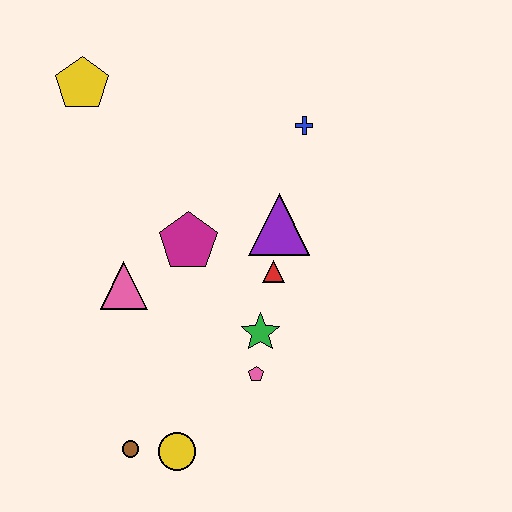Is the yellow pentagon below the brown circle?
No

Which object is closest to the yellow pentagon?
The magenta pentagon is closest to the yellow pentagon.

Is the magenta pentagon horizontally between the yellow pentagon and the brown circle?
No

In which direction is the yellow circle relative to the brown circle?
The yellow circle is to the right of the brown circle.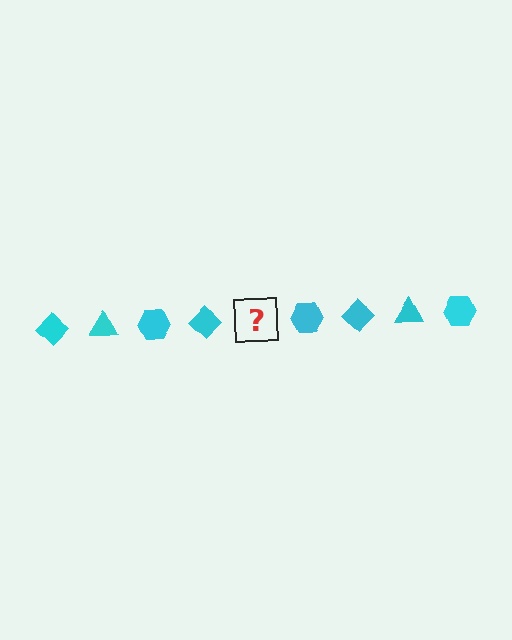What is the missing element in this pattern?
The missing element is a cyan triangle.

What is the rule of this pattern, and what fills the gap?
The rule is that the pattern cycles through diamond, triangle, hexagon shapes in cyan. The gap should be filled with a cyan triangle.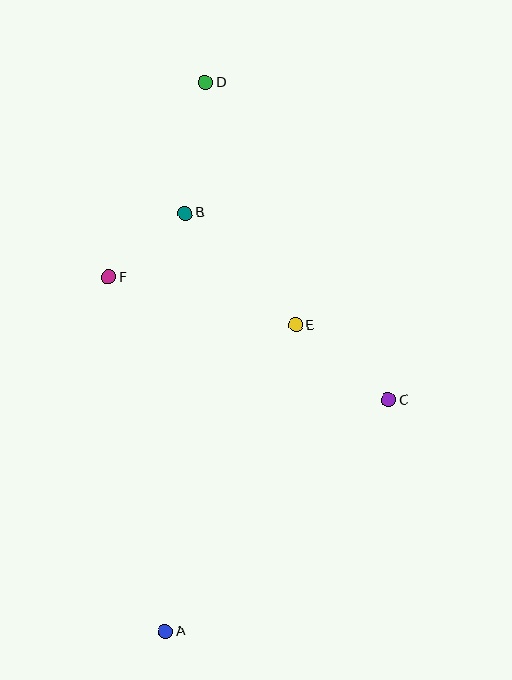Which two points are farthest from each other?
Points A and D are farthest from each other.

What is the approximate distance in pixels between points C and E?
The distance between C and E is approximately 119 pixels.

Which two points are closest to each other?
Points B and F are closest to each other.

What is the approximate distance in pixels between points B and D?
The distance between B and D is approximately 132 pixels.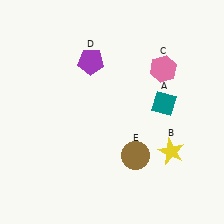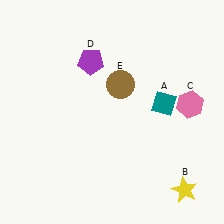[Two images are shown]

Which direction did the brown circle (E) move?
The brown circle (E) moved up.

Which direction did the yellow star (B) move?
The yellow star (B) moved down.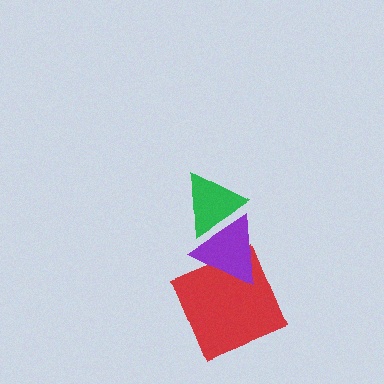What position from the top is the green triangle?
The green triangle is 1st from the top.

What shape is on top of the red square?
The purple triangle is on top of the red square.